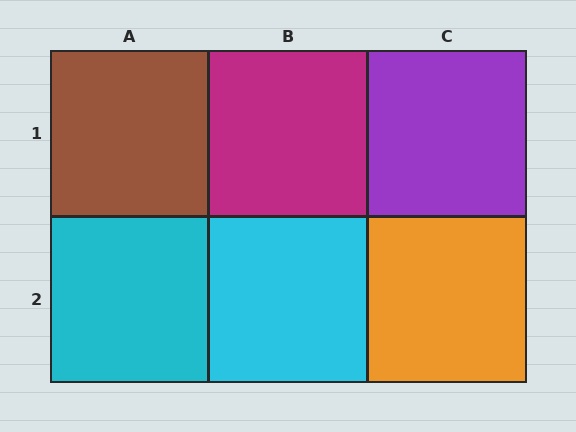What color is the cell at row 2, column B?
Cyan.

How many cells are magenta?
1 cell is magenta.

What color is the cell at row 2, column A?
Cyan.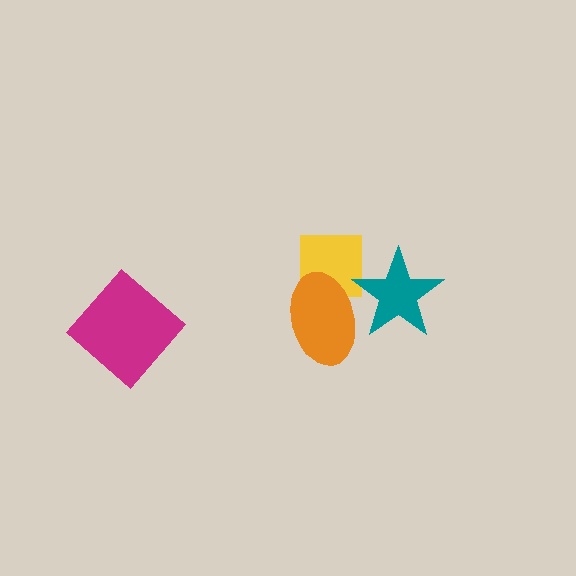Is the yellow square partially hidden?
Yes, it is partially covered by another shape.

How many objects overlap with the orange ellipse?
2 objects overlap with the orange ellipse.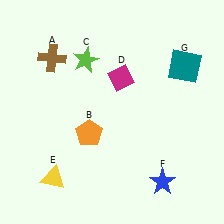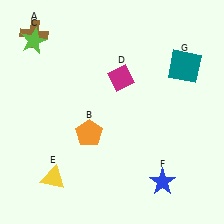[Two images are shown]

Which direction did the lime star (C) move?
The lime star (C) moved left.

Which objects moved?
The objects that moved are: the brown cross (A), the lime star (C).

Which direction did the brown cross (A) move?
The brown cross (A) moved up.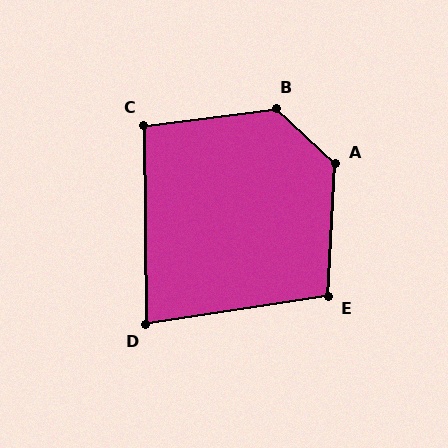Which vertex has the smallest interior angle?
D, at approximately 82 degrees.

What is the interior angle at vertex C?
Approximately 97 degrees (obtuse).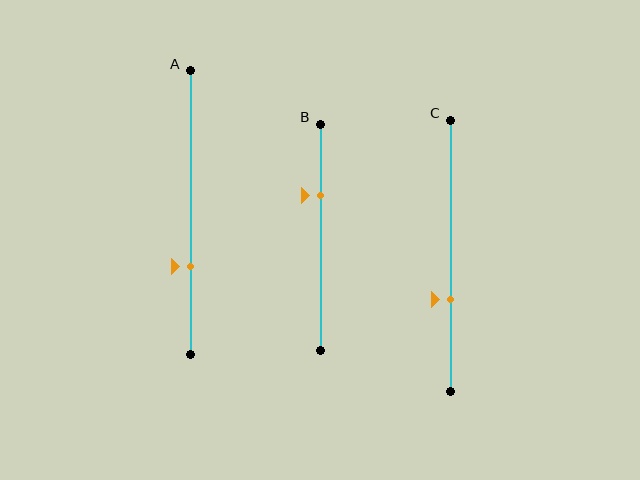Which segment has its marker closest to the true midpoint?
Segment C has its marker closest to the true midpoint.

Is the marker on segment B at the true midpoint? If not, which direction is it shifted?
No, the marker on segment B is shifted upward by about 18% of the segment length.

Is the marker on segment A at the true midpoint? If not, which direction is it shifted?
No, the marker on segment A is shifted downward by about 19% of the segment length.